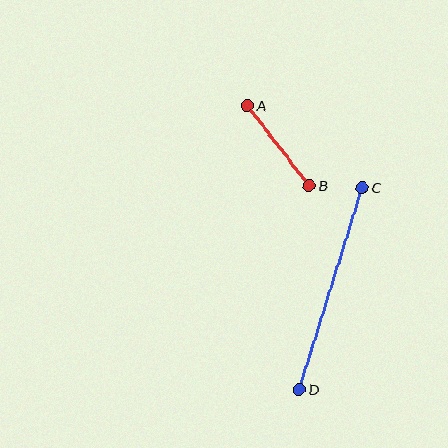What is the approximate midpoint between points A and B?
The midpoint is at approximately (278, 145) pixels.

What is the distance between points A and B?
The distance is approximately 101 pixels.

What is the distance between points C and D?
The distance is approximately 211 pixels.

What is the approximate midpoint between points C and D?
The midpoint is at approximately (331, 288) pixels.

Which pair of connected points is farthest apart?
Points C and D are farthest apart.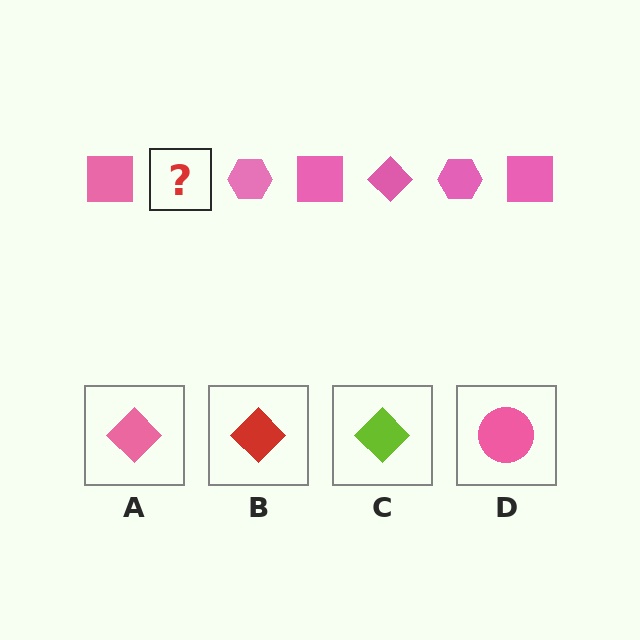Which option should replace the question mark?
Option A.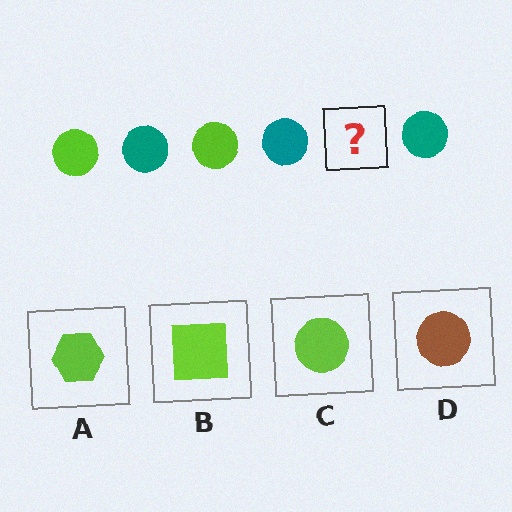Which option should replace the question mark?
Option C.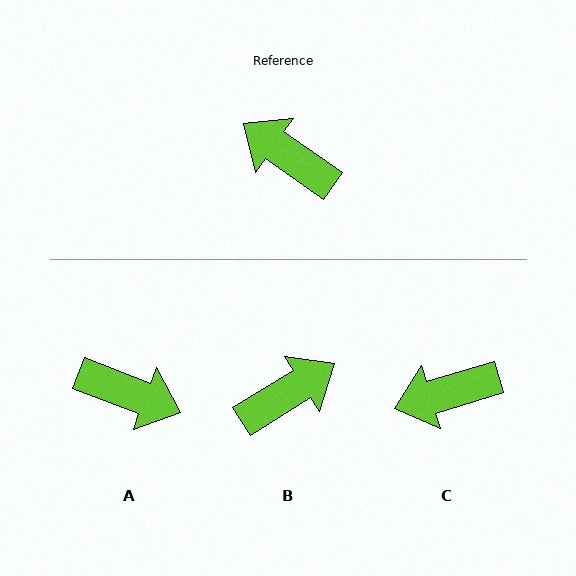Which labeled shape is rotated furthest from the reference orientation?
A, about 166 degrees away.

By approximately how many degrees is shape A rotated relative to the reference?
Approximately 166 degrees clockwise.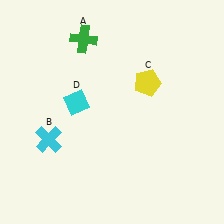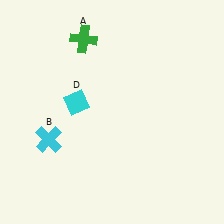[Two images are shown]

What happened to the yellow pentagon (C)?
The yellow pentagon (C) was removed in Image 2. It was in the top-right area of Image 1.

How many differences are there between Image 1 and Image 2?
There is 1 difference between the two images.